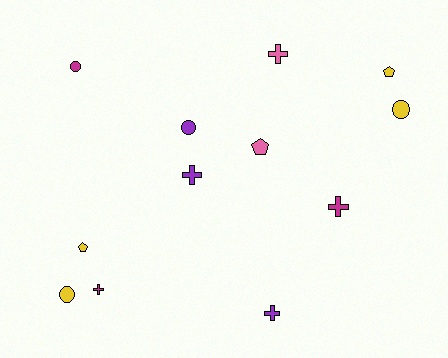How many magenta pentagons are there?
There are no magenta pentagons.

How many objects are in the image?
There are 12 objects.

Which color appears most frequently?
Yellow, with 4 objects.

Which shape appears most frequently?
Cross, with 5 objects.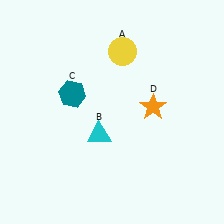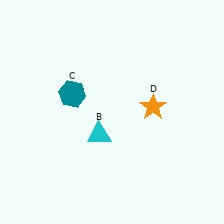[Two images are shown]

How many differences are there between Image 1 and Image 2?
There is 1 difference between the two images.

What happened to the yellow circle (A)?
The yellow circle (A) was removed in Image 2. It was in the top-right area of Image 1.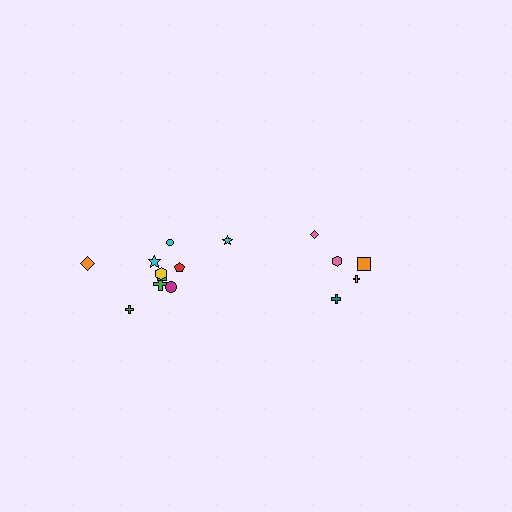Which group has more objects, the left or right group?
The left group.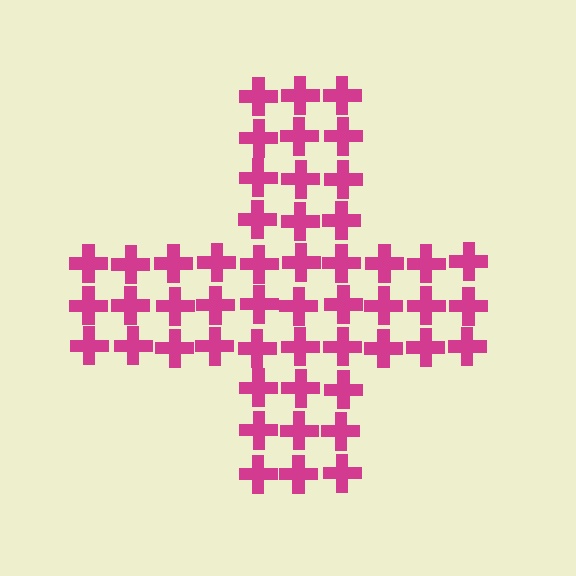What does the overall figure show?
The overall figure shows a cross.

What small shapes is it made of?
It is made of small crosses.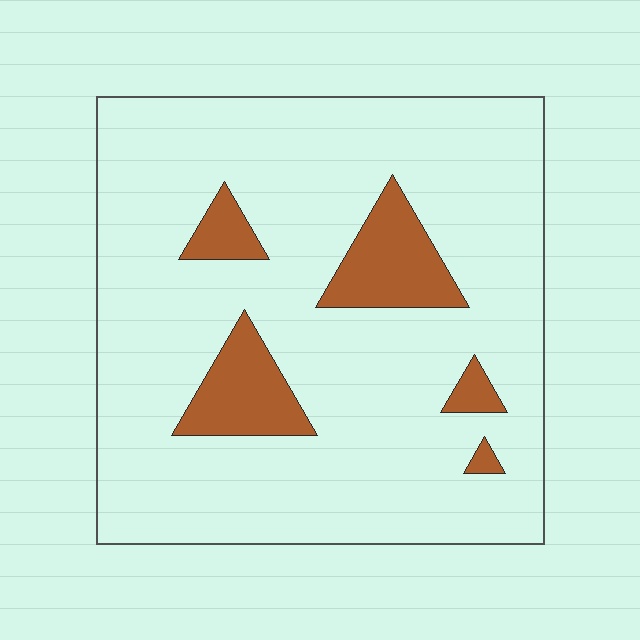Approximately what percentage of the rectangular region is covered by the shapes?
Approximately 15%.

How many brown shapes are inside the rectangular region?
5.